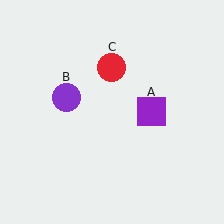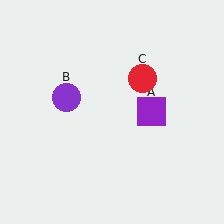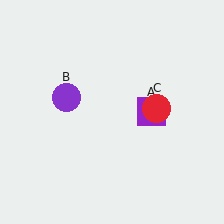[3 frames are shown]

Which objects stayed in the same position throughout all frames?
Purple square (object A) and purple circle (object B) remained stationary.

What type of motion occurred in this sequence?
The red circle (object C) rotated clockwise around the center of the scene.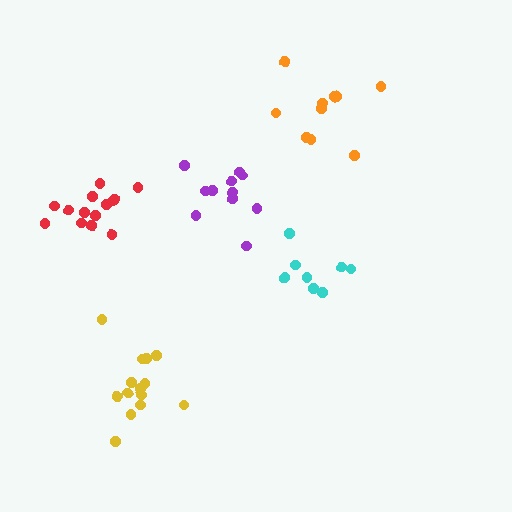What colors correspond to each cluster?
The clusters are colored: cyan, purple, yellow, red, orange.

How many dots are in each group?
Group 1: 8 dots, Group 2: 11 dots, Group 3: 14 dots, Group 4: 14 dots, Group 5: 10 dots (57 total).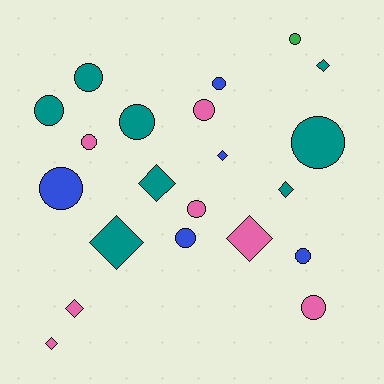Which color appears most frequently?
Teal, with 8 objects.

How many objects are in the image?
There are 21 objects.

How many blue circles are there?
There are 4 blue circles.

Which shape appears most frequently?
Circle, with 13 objects.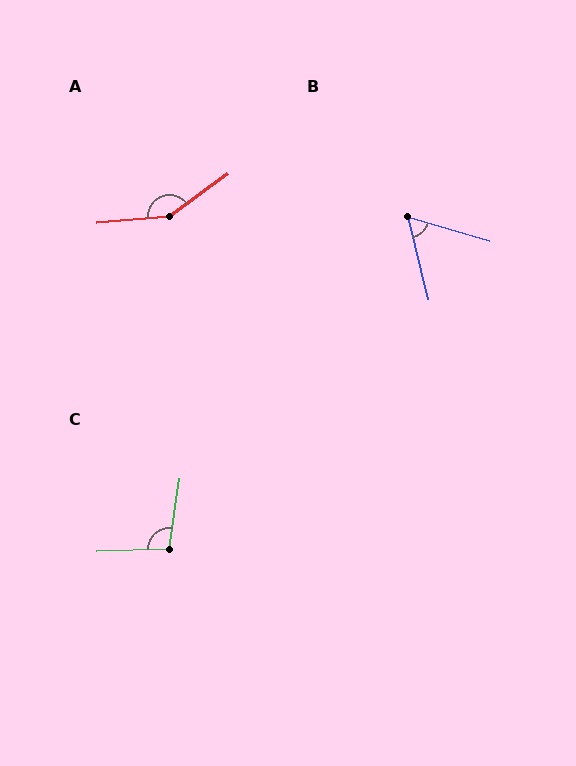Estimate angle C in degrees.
Approximately 100 degrees.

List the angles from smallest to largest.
B (59°), C (100°), A (148°).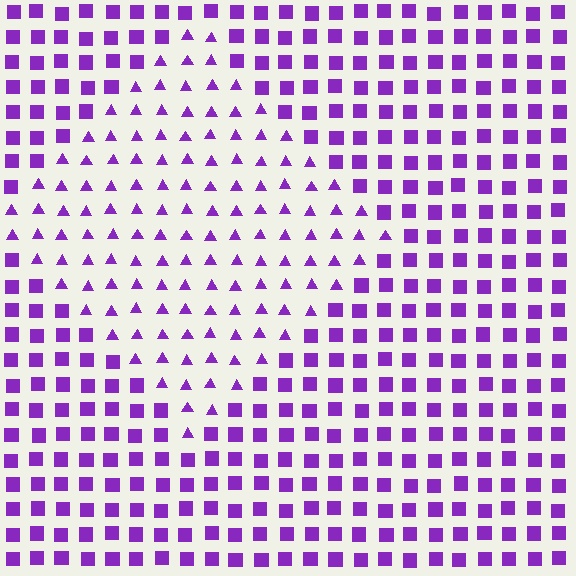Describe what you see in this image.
The image is filled with small purple elements arranged in a uniform grid. A diamond-shaped region contains triangles, while the surrounding area contains squares. The boundary is defined purely by the change in element shape.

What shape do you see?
I see a diamond.